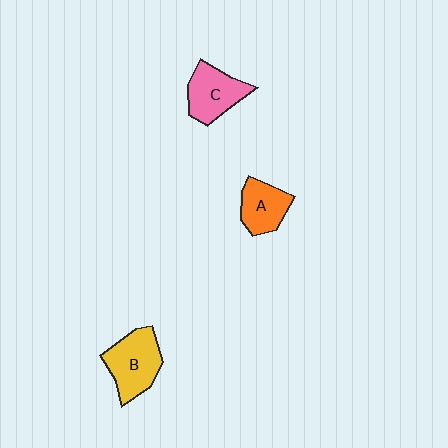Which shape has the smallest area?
Shape A (orange).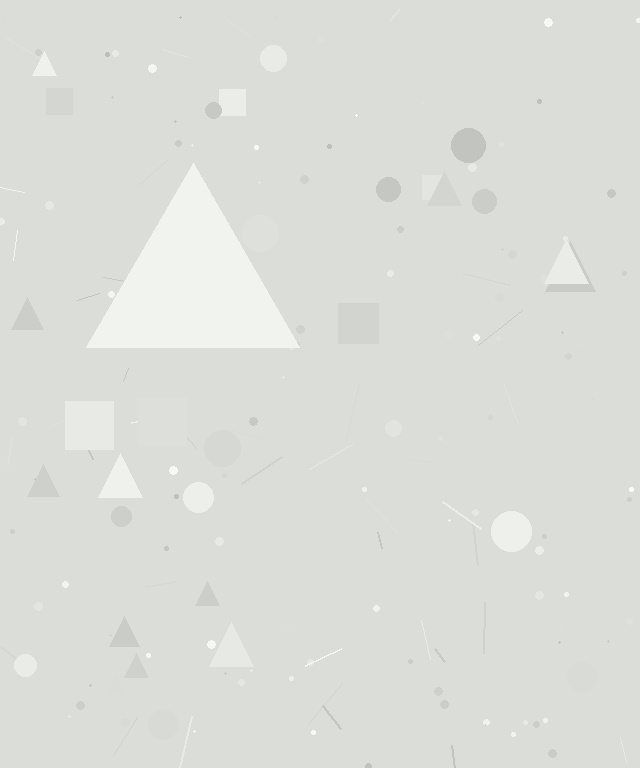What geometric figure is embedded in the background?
A triangle is embedded in the background.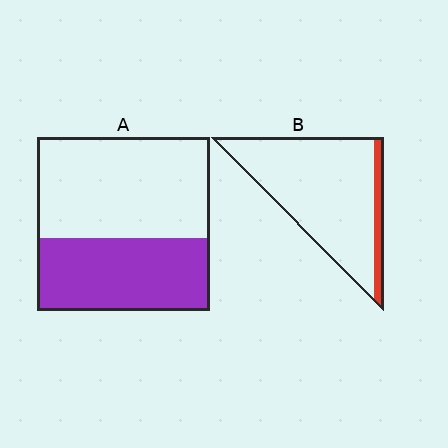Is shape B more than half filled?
No.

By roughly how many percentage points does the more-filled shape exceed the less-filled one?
By roughly 30 percentage points (A over B).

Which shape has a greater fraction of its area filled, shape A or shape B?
Shape A.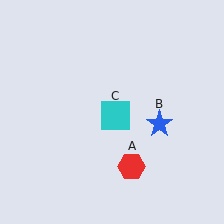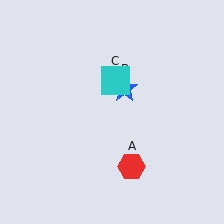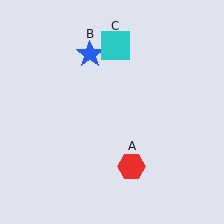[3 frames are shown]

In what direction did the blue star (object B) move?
The blue star (object B) moved up and to the left.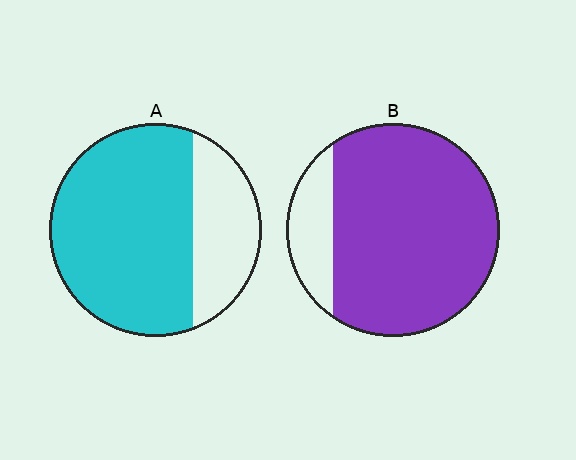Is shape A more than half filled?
Yes.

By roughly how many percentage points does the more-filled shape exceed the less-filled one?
By roughly 10 percentage points (B over A).